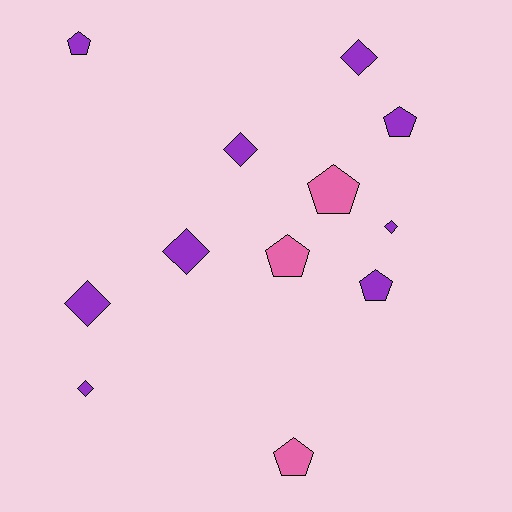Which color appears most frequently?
Purple, with 9 objects.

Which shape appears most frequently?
Pentagon, with 6 objects.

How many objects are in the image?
There are 12 objects.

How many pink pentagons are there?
There are 3 pink pentagons.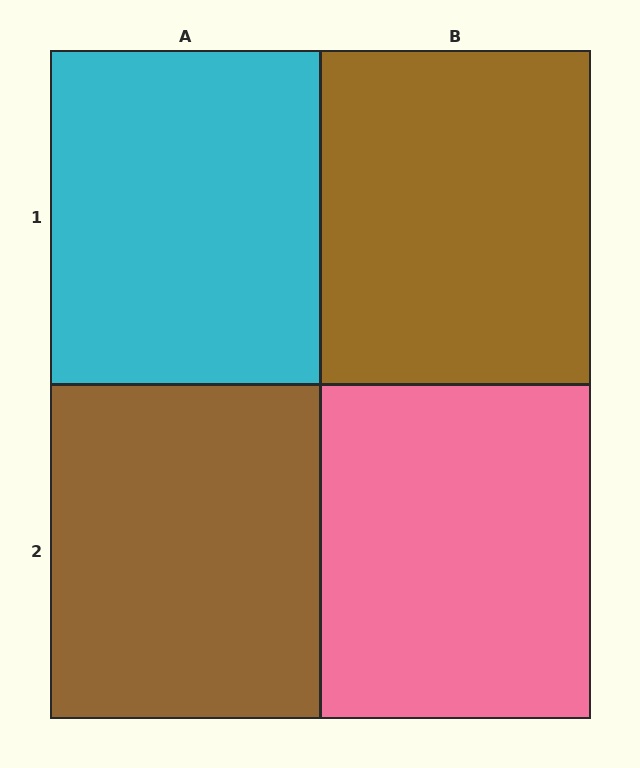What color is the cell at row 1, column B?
Brown.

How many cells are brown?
2 cells are brown.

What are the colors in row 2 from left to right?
Brown, pink.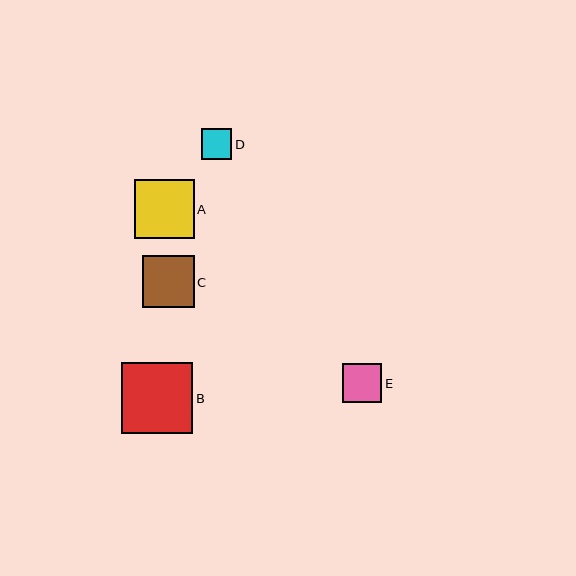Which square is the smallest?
Square D is the smallest with a size of approximately 31 pixels.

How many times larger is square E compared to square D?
Square E is approximately 1.3 times the size of square D.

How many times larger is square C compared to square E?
Square C is approximately 1.3 times the size of square E.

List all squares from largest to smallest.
From largest to smallest: B, A, C, E, D.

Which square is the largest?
Square B is the largest with a size of approximately 71 pixels.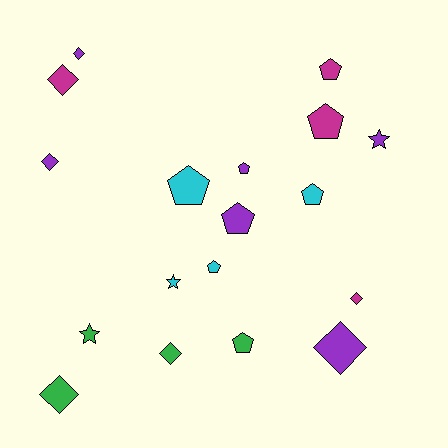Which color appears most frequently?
Purple, with 6 objects.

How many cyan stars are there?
There is 1 cyan star.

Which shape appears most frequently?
Pentagon, with 8 objects.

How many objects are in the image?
There are 18 objects.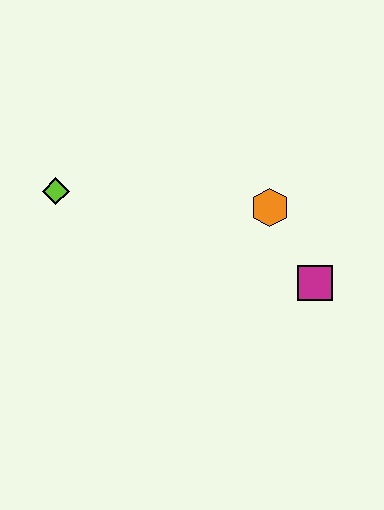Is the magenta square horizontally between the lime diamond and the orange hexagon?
No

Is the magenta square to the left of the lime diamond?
No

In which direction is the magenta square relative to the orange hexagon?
The magenta square is below the orange hexagon.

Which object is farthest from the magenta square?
The lime diamond is farthest from the magenta square.